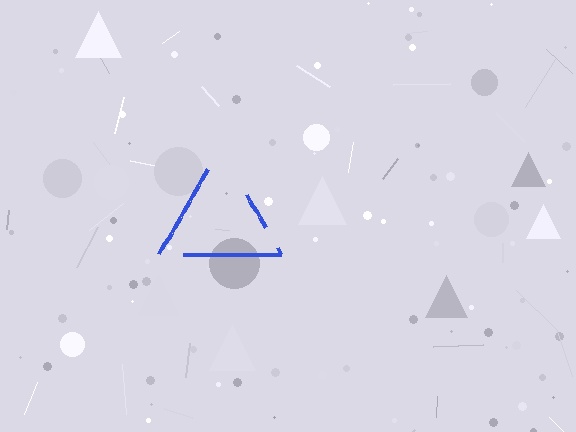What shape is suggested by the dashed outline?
The dashed outline suggests a triangle.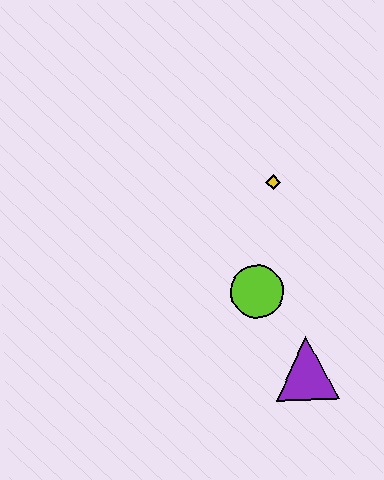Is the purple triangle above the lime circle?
No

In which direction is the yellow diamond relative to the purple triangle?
The yellow diamond is above the purple triangle.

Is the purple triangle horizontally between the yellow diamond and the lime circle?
No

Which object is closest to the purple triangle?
The lime circle is closest to the purple triangle.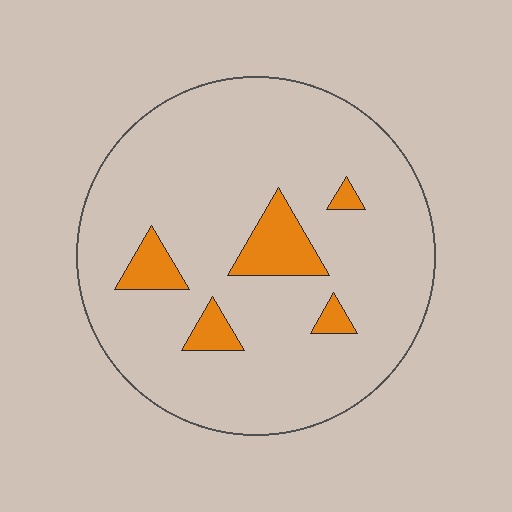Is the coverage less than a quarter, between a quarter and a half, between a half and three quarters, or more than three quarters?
Less than a quarter.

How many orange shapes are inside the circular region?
5.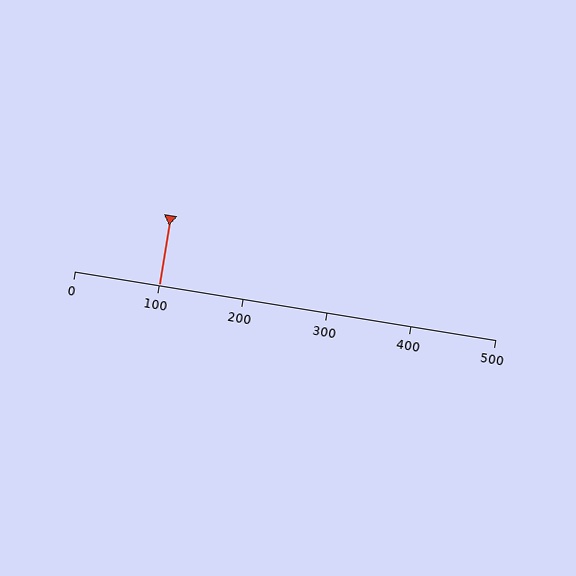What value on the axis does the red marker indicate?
The marker indicates approximately 100.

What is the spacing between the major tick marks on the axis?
The major ticks are spaced 100 apart.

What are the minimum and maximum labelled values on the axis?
The axis runs from 0 to 500.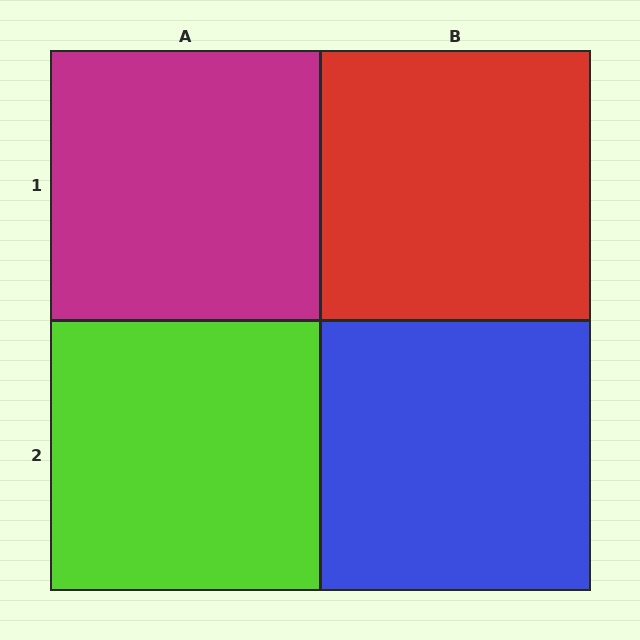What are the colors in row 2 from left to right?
Lime, blue.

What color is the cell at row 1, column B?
Red.